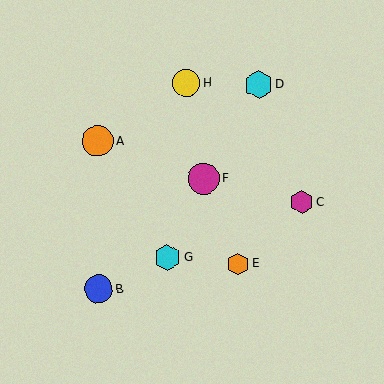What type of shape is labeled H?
Shape H is a yellow circle.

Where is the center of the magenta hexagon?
The center of the magenta hexagon is at (302, 202).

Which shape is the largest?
The magenta circle (labeled F) is the largest.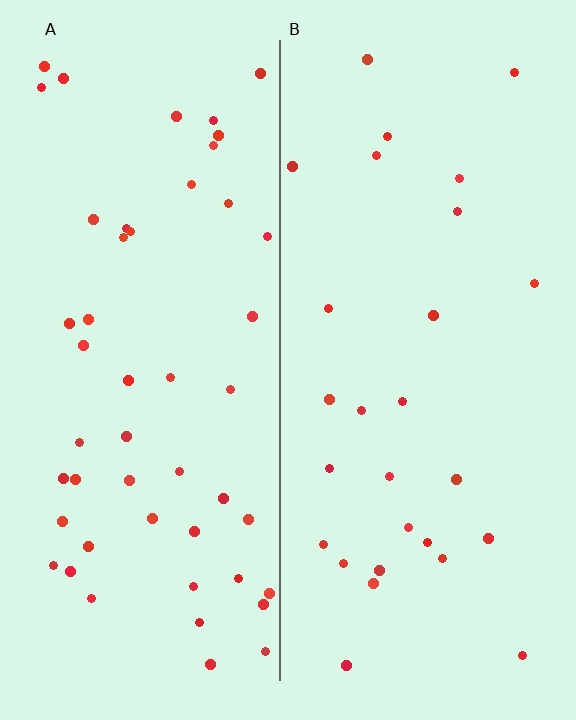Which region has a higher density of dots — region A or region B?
A (the left).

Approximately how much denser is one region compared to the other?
Approximately 1.8× — region A over region B.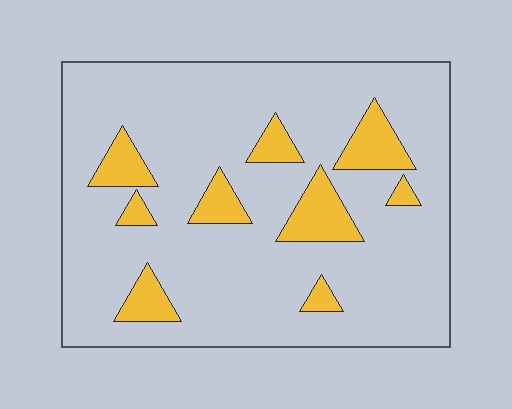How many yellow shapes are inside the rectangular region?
9.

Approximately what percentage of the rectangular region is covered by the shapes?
Approximately 15%.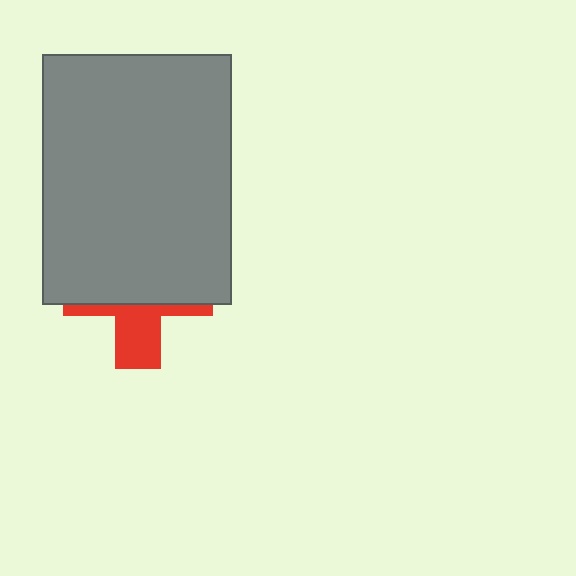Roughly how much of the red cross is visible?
A small part of it is visible (roughly 35%).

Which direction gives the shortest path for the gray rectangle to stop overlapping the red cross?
Moving up gives the shortest separation.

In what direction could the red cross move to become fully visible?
The red cross could move down. That would shift it out from behind the gray rectangle entirely.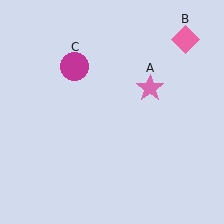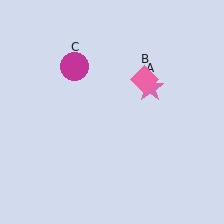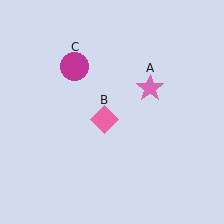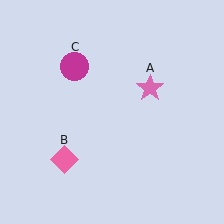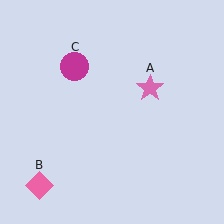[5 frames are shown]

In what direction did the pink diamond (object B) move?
The pink diamond (object B) moved down and to the left.